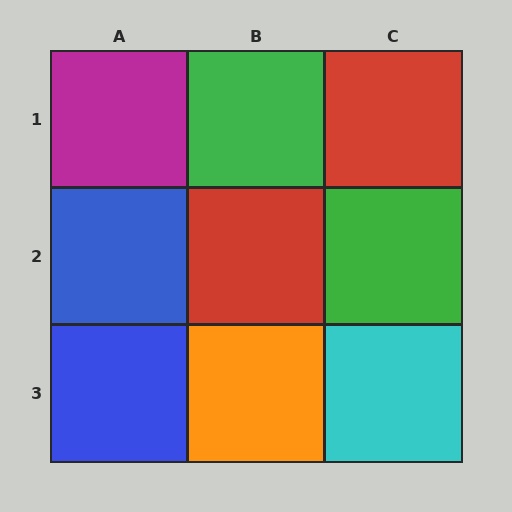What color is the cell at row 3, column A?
Blue.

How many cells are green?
2 cells are green.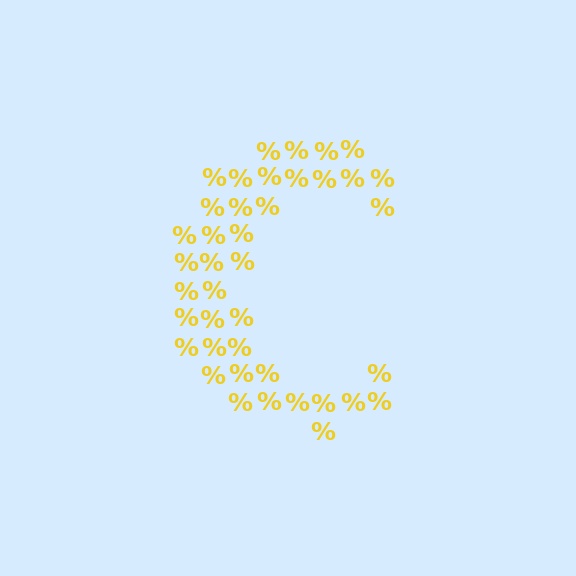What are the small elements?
The small elements are percent signs.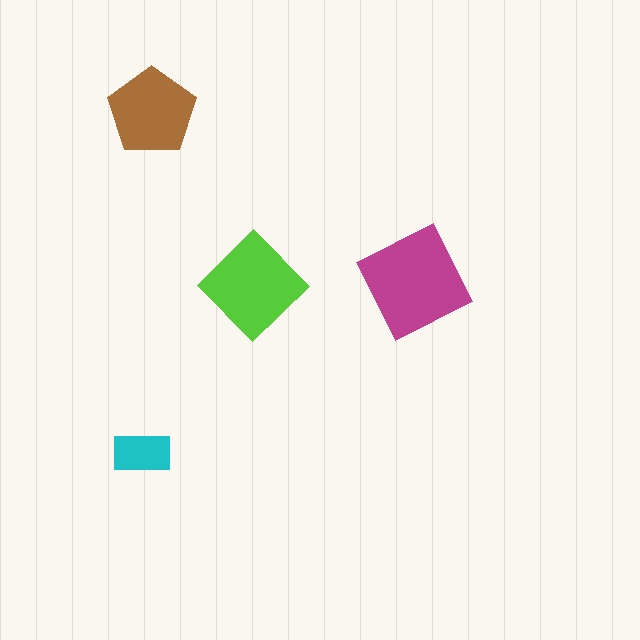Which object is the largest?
The magenta square.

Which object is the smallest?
The cyan rectangle.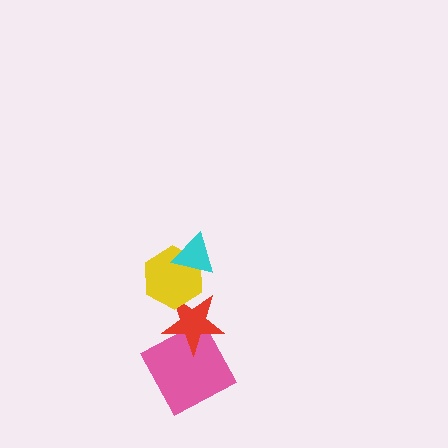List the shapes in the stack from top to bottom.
From top to bottom: the cyan triangle, the yellow hexagon, the red star, the pink square.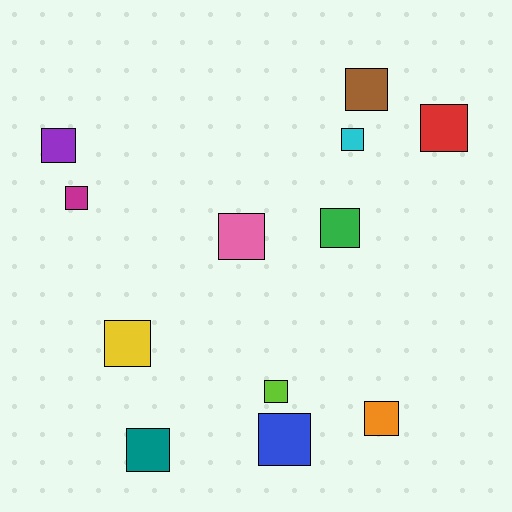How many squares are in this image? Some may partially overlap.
There are 12 squares.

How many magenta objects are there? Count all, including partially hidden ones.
There is 1 magenta object.